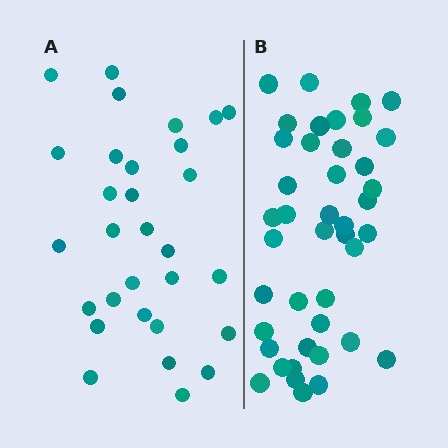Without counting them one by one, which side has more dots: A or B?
Region B (the right region) has more dots.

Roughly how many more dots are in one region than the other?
Region B has roughly 12 or so more dots than region A.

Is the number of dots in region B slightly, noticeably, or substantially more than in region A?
Region B has noticeably more, but not dramatically so. The ratio is roughly 1.4 to 1.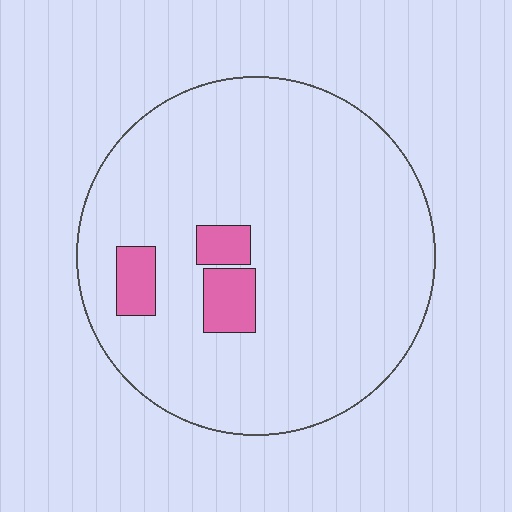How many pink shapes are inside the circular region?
3.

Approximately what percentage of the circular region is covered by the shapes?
Approximately 10%.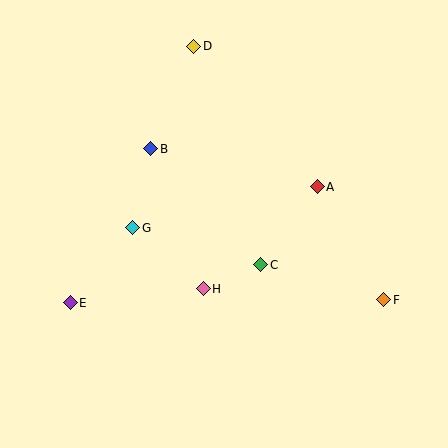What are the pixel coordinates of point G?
Point G is at (133, 228).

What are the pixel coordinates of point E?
Point E is at (70, 303).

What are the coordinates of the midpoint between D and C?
The midpoint between D and C is at (227, 155).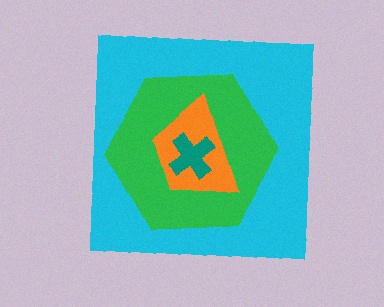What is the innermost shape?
The teal cross.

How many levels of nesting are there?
4.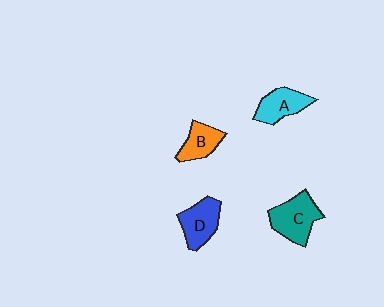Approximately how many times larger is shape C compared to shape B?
Approximately 1.5 times.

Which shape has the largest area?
Shape C (teal).